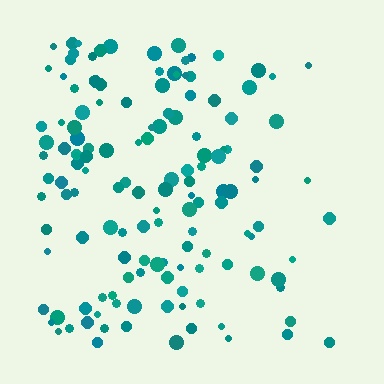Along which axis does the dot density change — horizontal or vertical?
Horizontal.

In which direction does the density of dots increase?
From right to left, with the left side densest.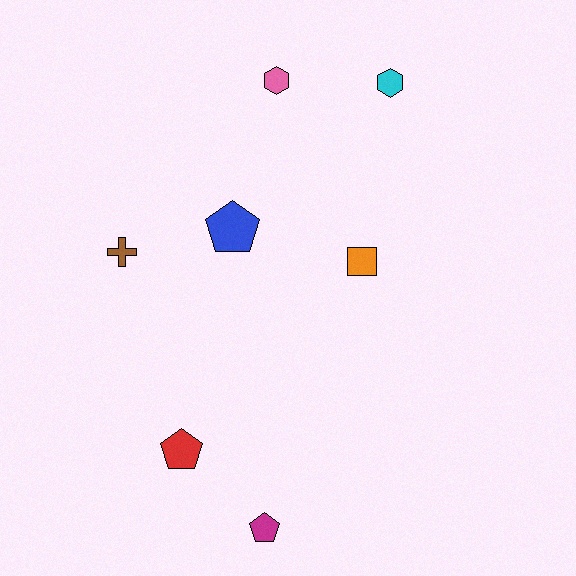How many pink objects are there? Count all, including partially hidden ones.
There is 1 pink object.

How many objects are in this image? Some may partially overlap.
There are 7 objects.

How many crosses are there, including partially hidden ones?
There is 1 cross.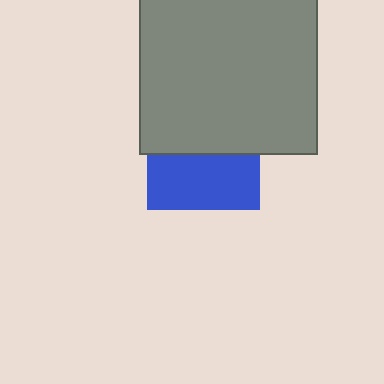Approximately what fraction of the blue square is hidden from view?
Roughly 52% of the blue square is hidden behind the gray rectangle.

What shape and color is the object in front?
The object in front is a gray rectangle.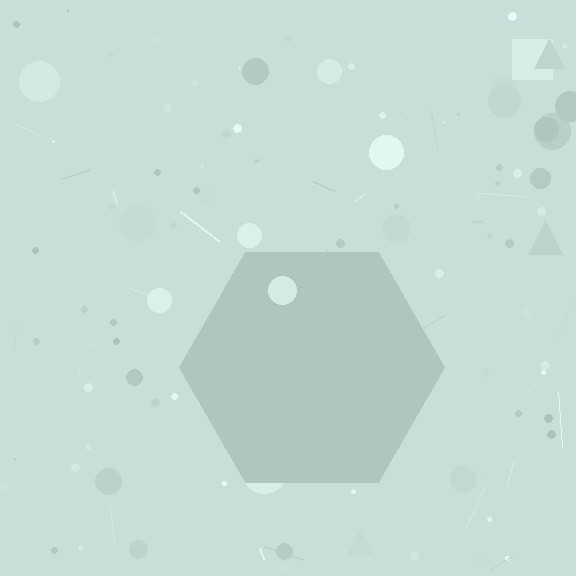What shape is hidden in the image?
A hexagon is hidden in the image.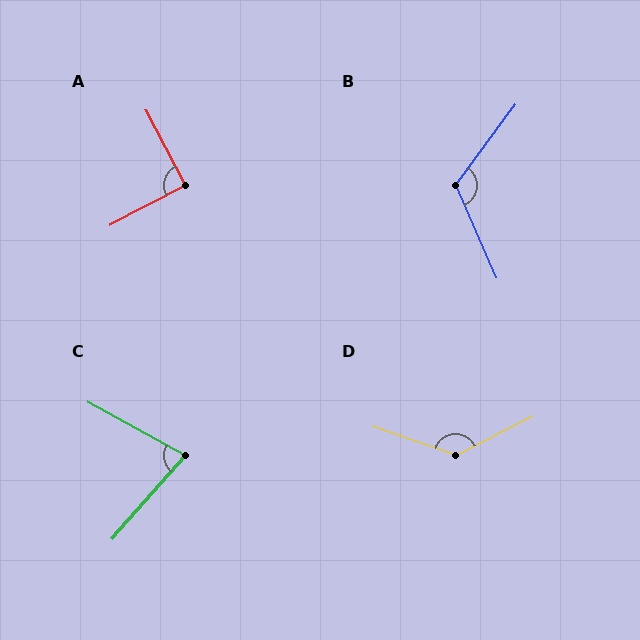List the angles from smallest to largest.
C (78°), A (90°), B (120°), D (134°).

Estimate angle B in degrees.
Approximately 120 degrees.